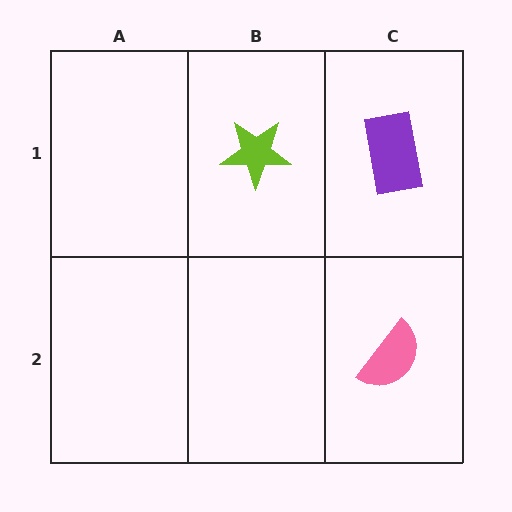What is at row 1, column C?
A purple rectangle.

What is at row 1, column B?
A lime star.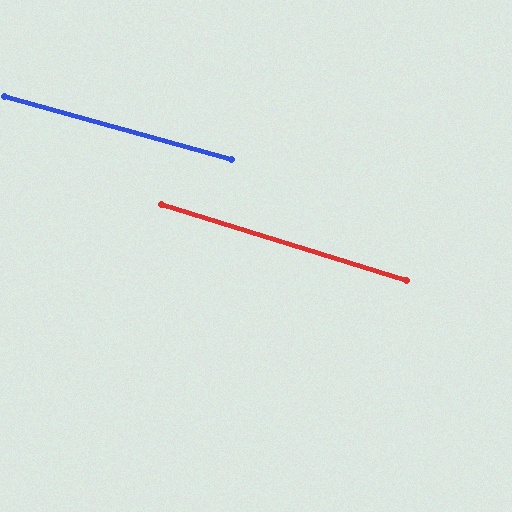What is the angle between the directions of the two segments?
Approximately 2 degrees.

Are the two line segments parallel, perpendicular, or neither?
Parallel — their directions differ by only 1.8°.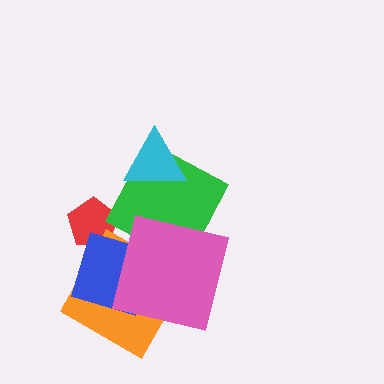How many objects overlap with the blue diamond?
3 objects overlap with the blue diamond.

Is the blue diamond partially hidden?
Yes, it is partially covered by another shape.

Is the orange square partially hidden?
Yes, it is partially covered by another shape.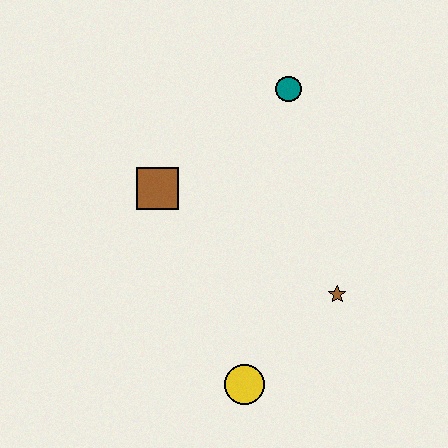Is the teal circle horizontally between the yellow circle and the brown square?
No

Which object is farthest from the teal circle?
The yellow circle is farthest from the teal circle.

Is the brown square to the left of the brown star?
Yes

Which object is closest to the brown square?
The teal circle is closest to the brown square.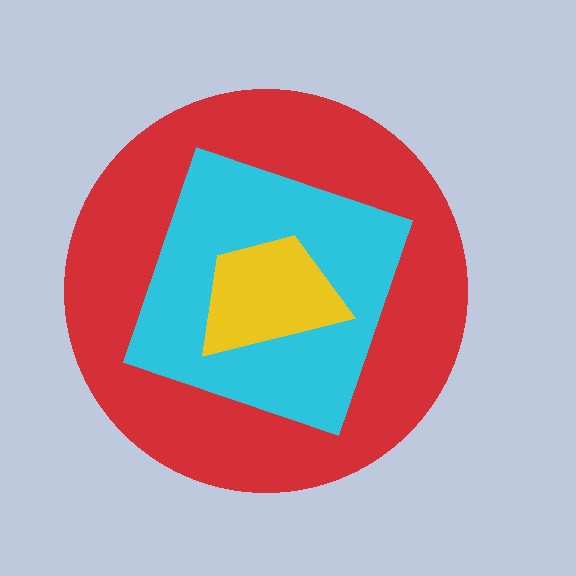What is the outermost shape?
The red circle.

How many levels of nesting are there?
3.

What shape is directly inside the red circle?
The cyan square.